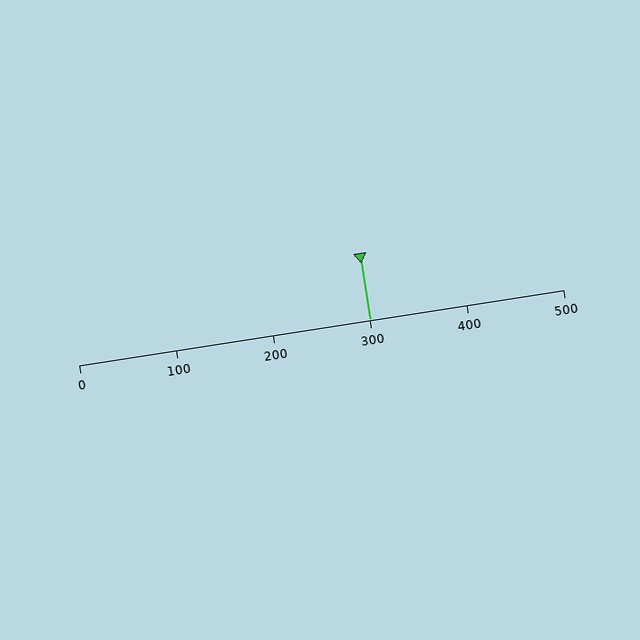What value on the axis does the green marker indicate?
The marker indicates approximately 300.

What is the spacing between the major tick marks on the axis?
The major ticks are spaced 100 apart.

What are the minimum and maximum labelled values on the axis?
The axis runs from 0 to 500.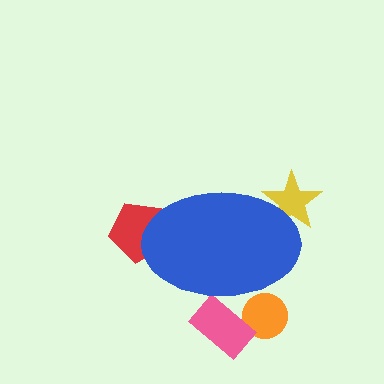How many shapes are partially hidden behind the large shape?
4 shapes are partially hidden.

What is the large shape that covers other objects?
A blue ellipse.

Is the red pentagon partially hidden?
Yes, the red pentagon is partially hidden behind the blue ellipse.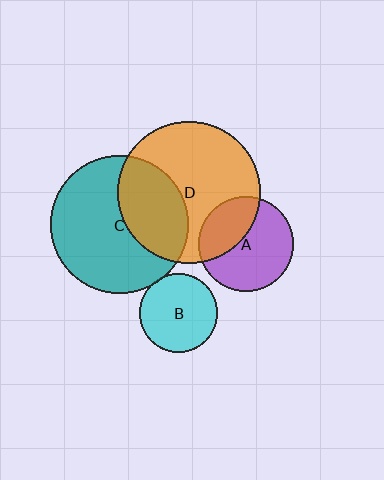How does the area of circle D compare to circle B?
Approximately 3.2 times.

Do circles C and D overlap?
Yes.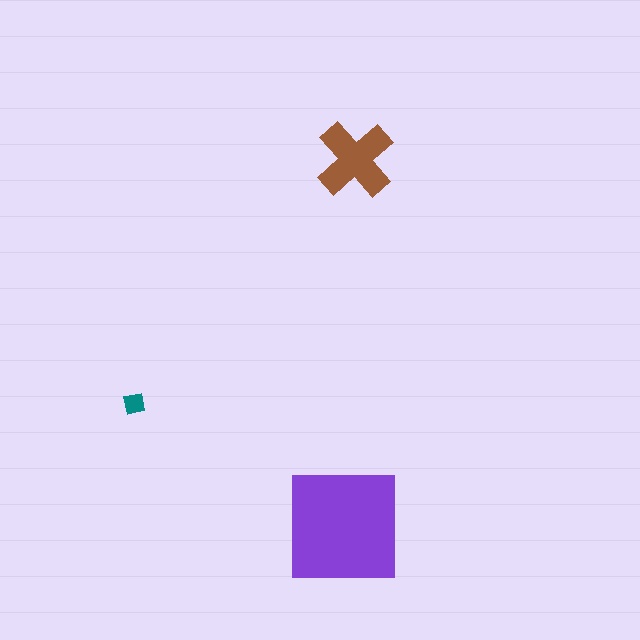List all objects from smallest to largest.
The teal square, the brown cross, the purple square.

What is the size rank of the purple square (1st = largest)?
1st.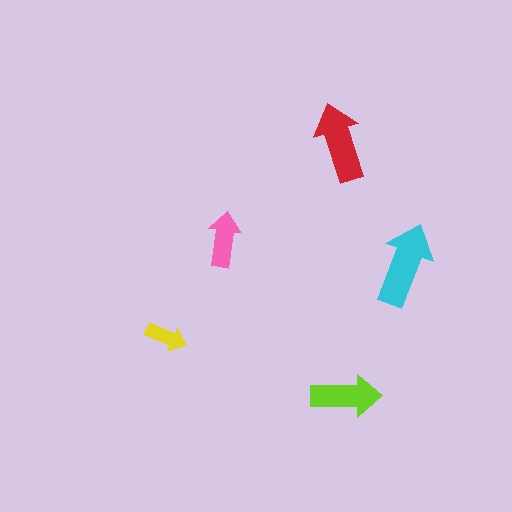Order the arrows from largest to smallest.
the cyan one, the red one, the lime one, the pink one, the yellow one.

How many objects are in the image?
There are 5 objects in the image.